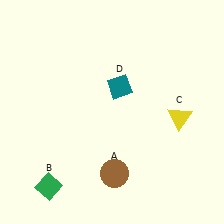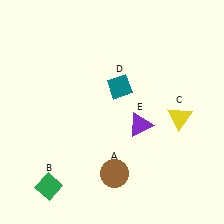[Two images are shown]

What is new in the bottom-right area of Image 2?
A purple triangle (E) was added in the bottom-right area of Image 2.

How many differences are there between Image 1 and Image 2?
There is 1 difference between the two images.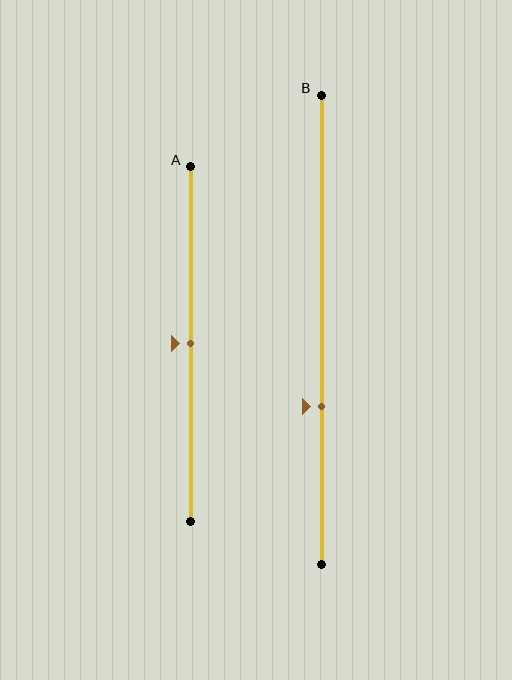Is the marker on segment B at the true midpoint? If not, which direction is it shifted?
No, the marker on segment B is shifted downward by about 16% of the segment length.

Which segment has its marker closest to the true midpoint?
Segment A has its marker closest to the true midpoint.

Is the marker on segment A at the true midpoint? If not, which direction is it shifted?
Yes, the marker on segment A is at the true midpoint.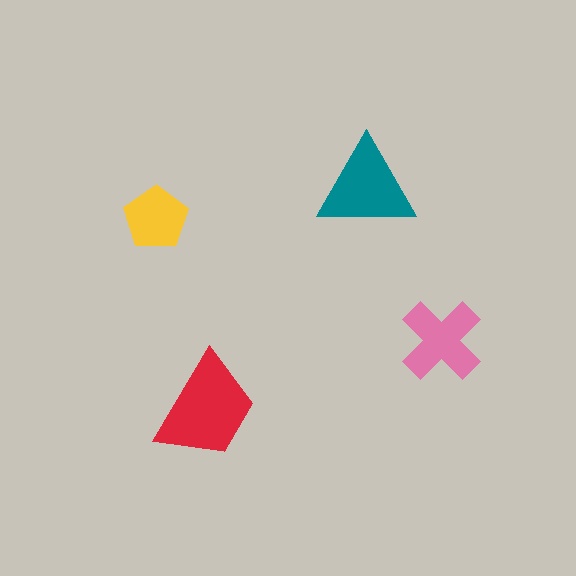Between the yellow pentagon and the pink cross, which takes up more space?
The pink cross.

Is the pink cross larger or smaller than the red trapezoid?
Smaller.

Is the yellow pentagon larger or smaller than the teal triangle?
Smaller.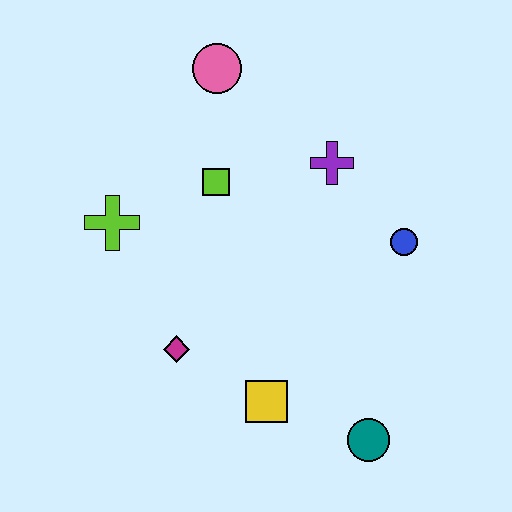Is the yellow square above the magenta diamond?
No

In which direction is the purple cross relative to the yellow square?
The purple cross is above the yellow square.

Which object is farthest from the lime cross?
The teal circle is farthest from the lime cross.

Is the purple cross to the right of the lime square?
Yes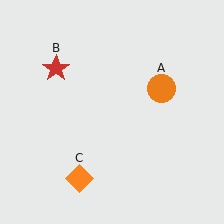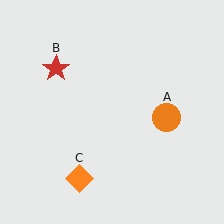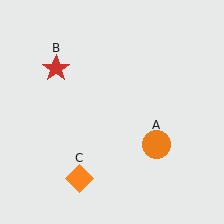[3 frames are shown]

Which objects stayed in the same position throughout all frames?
Red star (object B) and orange diamond (object C) remained stationary.